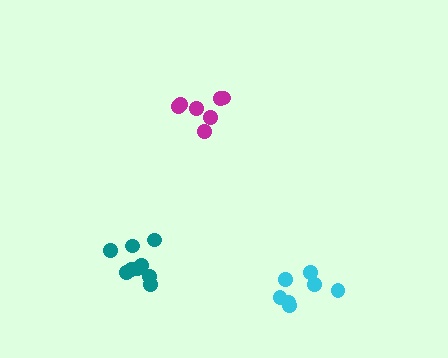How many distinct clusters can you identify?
There are 3 distinct clusters.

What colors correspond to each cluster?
The clusters are colored: cyan, magenta, teal.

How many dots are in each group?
Group 1: 7 dots, Group 2: 7 dots, Group 3: 9 dots (23 total).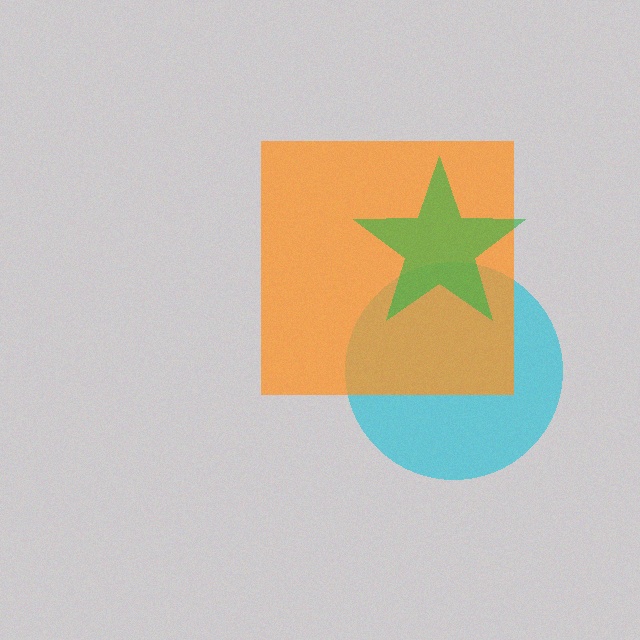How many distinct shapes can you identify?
There are 3 distinct shapes: a cyan circle, an orange square, a green star.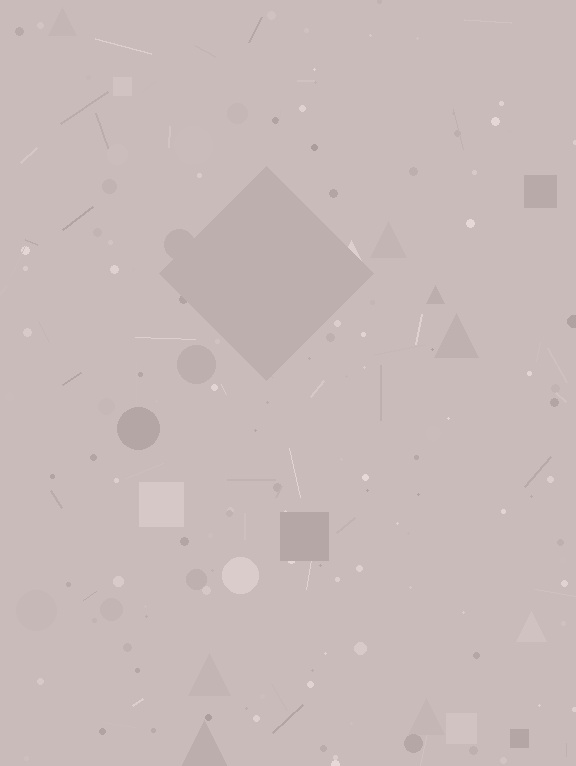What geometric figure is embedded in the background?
A diamond is embedded in the background.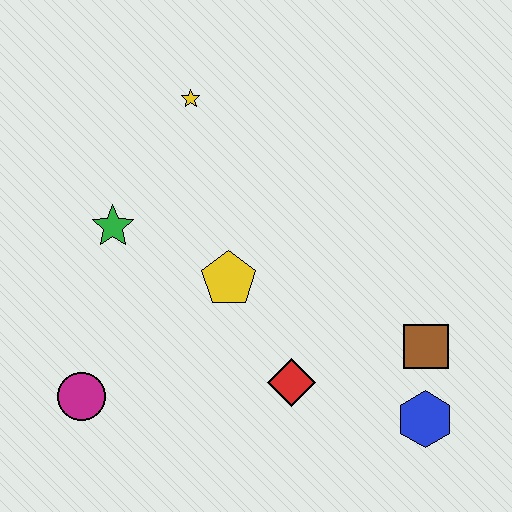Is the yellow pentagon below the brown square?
No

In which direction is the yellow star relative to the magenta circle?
The yellow star is above the magenta circle.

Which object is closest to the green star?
The yellow pentagon is closest to the green star.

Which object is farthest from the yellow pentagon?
The blue hexagon is farthest from the yellow pentagon.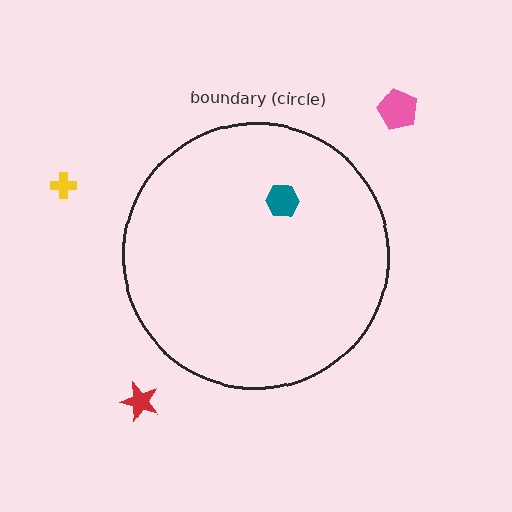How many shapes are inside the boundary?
1 inside, 3 outside.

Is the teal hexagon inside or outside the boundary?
Inside.